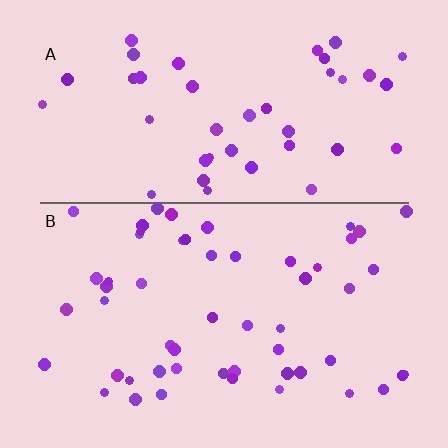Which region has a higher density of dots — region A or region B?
B (the bottom).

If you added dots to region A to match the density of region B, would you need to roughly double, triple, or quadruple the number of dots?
Approximately double.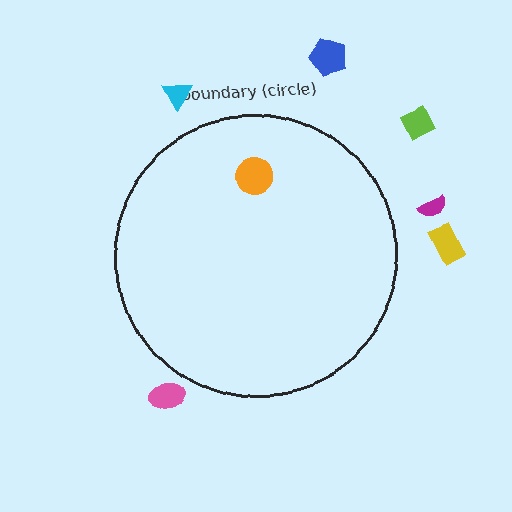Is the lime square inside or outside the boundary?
Outside.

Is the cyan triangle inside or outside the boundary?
Outside.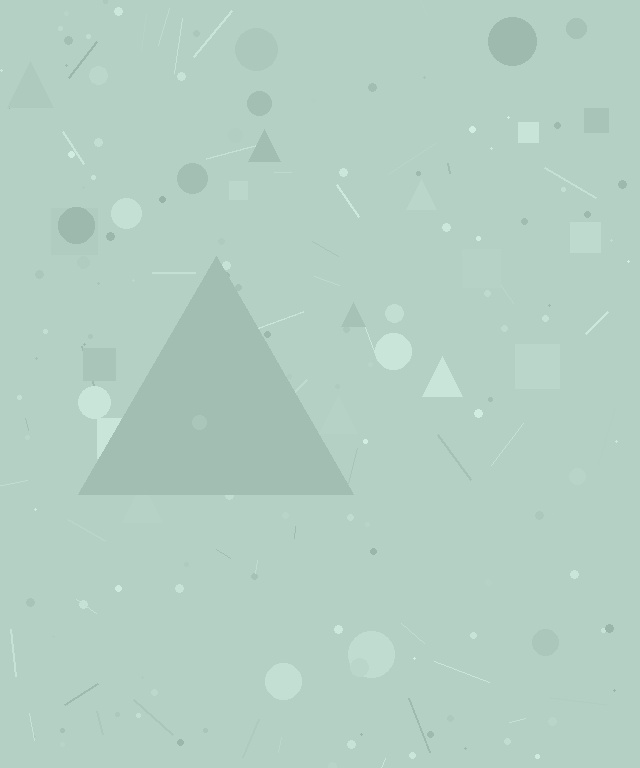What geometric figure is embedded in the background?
A triangle is embedded in the background.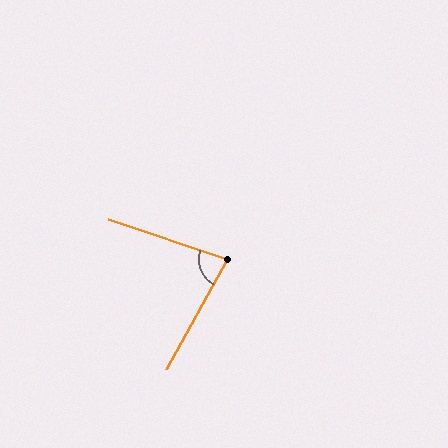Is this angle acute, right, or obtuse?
It is acute.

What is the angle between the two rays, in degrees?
Approximately 80 degrees.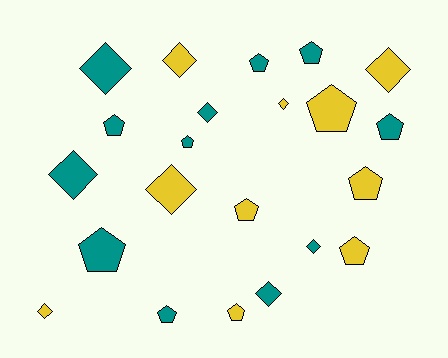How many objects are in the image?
There are 22 objects.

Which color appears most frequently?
Teal, with 12 objects.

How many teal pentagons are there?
There are 7 teal pentagons.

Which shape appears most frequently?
Pentagon, with 12 objects.